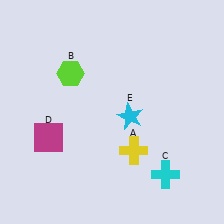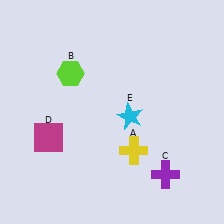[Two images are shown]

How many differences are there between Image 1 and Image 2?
There is 1 difference between the two images.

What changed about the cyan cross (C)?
In Image 1, C is cyan. In Image 2, it changed to purple.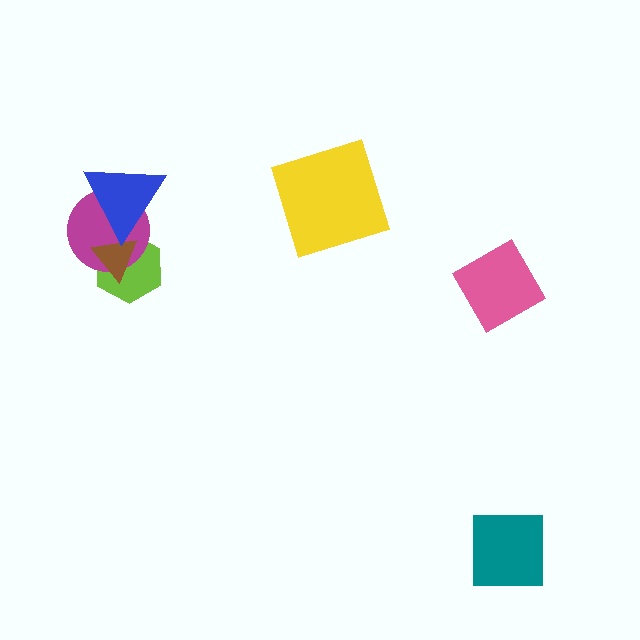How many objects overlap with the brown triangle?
3 objects overlap with the brown triangle.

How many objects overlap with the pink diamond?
0 objects overlap with the pink diamond.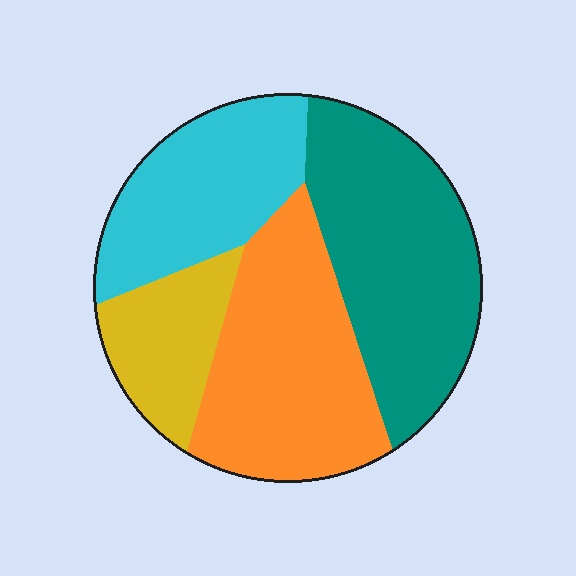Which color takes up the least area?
Yellow, at roughly 15%.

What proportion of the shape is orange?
Orange takes up about one third (1/3) of the shape.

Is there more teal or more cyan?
Teal.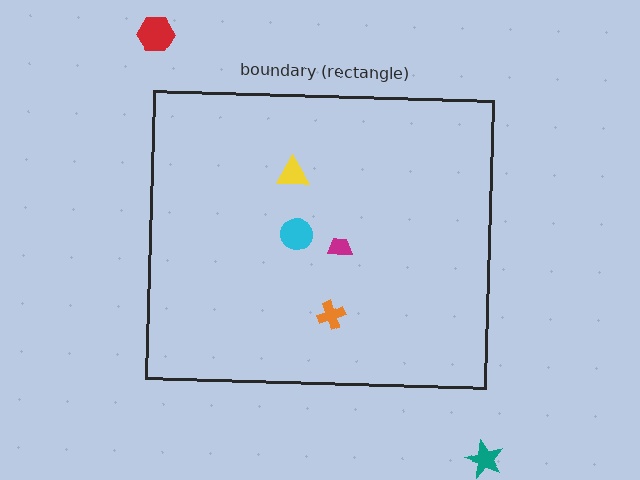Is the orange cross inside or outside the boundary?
Inside.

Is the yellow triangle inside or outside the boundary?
Inside.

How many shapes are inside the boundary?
4 inside, 2 outside.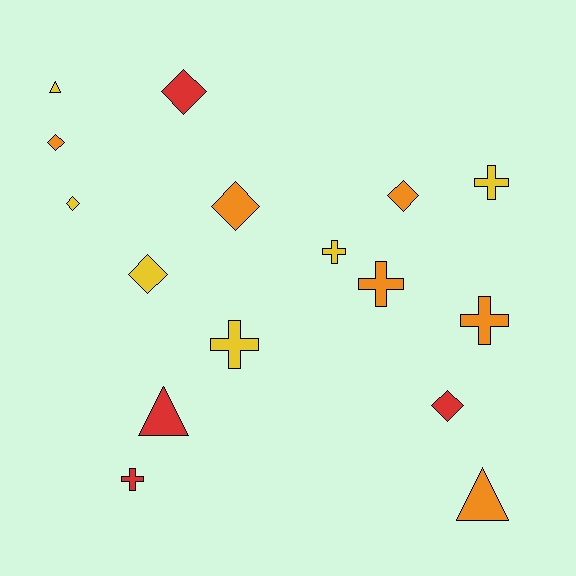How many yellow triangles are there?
There is 1 yellow triangle.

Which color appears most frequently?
Orange, with 6 objects.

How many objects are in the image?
There are 16 objects.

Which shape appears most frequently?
Diamond, with 7 objects.